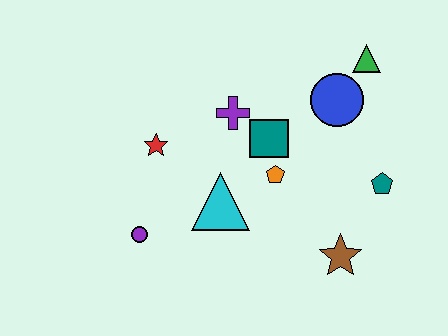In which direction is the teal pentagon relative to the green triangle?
The teal pentagon is below the green triangle.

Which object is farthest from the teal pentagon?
The purple circle is farthest from the teal pentagon.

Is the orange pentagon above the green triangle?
No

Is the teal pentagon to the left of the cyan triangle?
No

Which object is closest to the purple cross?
The teal square is closest to the purple cross.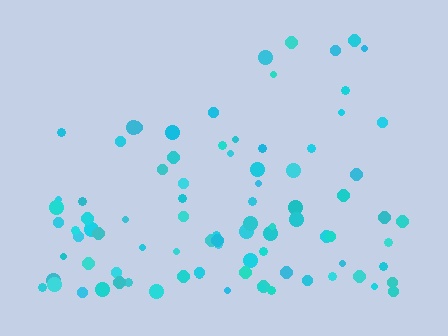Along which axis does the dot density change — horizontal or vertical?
Vertical.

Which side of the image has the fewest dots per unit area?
The top.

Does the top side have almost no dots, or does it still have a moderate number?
Still a moderate number, just noticeably fewer than the bottom.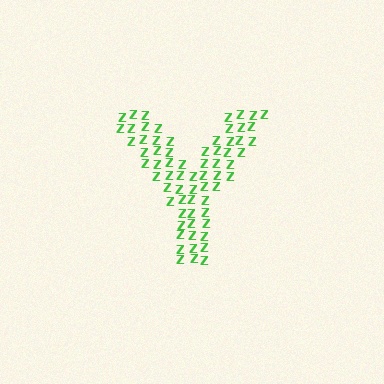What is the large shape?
The large shape is the letter Y.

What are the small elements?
The small elements are letter Z's.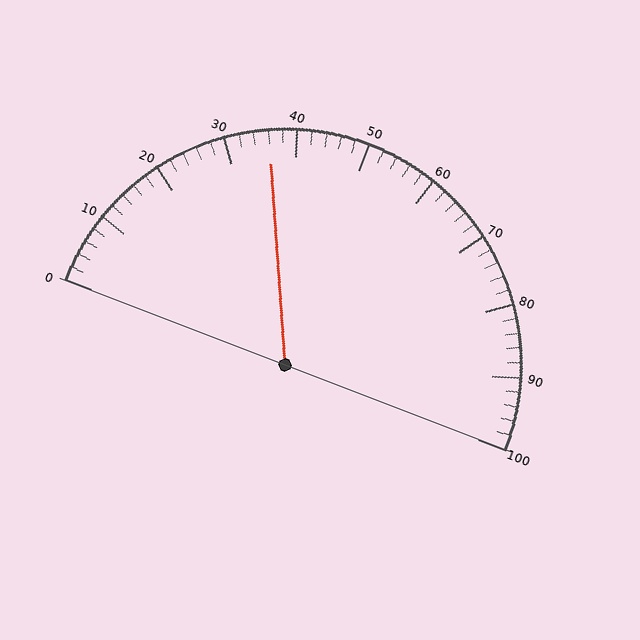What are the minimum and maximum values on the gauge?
The gauge ranges from 0 to 100.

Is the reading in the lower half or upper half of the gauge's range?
The reading is in the lower half of the range (0 to 100).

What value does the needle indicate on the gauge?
The needle indicates approximately 36.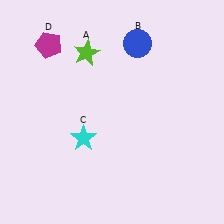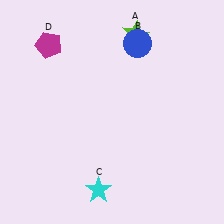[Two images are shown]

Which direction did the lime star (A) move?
The lime star (A) moved right.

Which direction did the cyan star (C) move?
The cyan star (C) moved down.